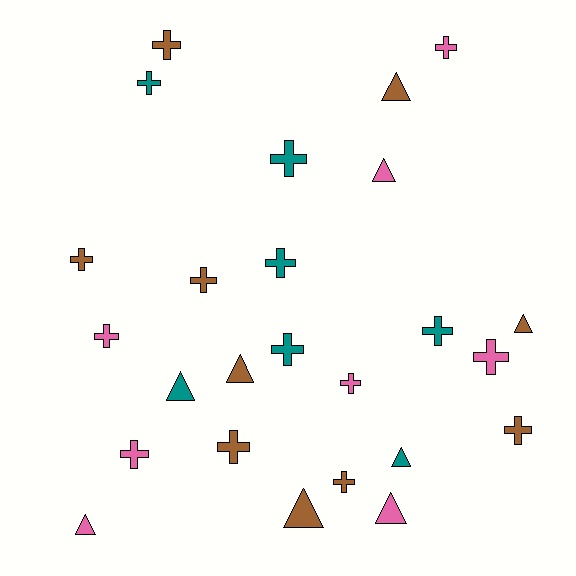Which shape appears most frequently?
Cross, with 16 objects.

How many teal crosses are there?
There are 5 teal crosses.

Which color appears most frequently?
Brown, with 10 objects.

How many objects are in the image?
There are 25 objects.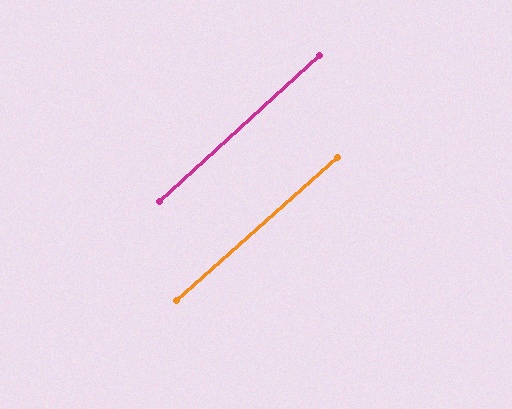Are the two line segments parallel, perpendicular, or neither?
Parallel — their directions differ by only 0.6°.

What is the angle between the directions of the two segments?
Approximately 1 degree.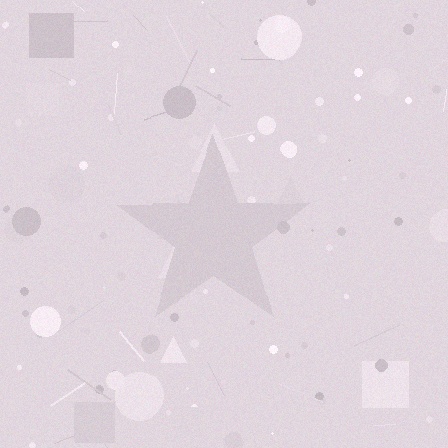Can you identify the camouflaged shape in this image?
The camouflaged shape is a star.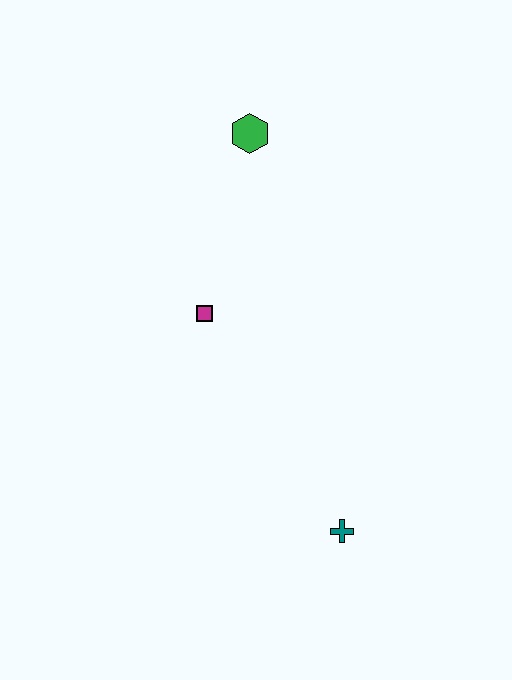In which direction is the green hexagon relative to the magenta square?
The green hexagon is above the magenta square.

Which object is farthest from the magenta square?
The teal cross is farthest from the magenta square.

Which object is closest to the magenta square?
The green hexagon is closest to the magenta square.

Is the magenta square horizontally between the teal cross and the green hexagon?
No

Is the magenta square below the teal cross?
No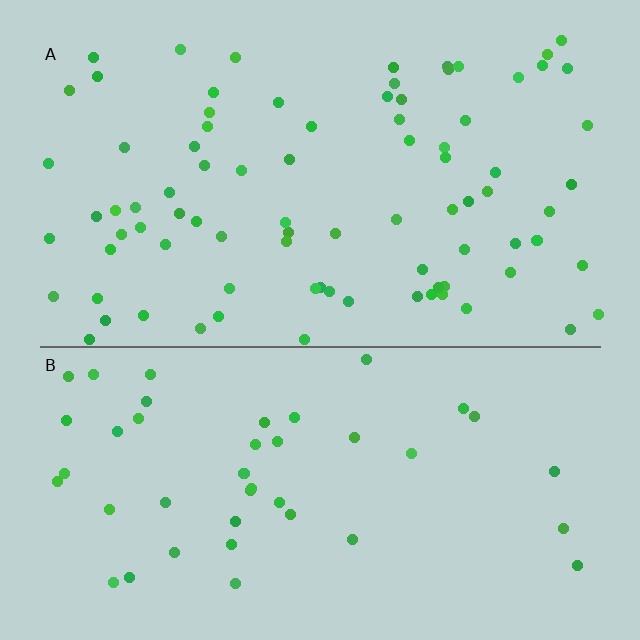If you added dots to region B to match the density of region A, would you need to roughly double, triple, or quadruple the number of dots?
Approximately double.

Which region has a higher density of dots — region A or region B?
A (the top).